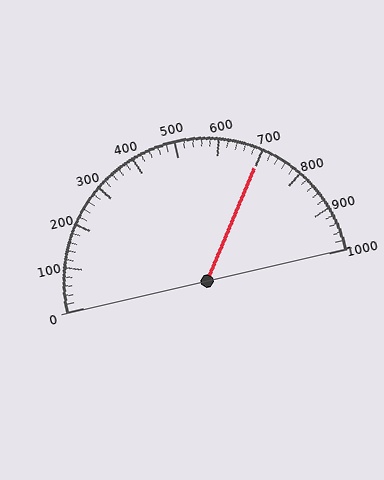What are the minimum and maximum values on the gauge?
The gauge ranges from 0 to 1000.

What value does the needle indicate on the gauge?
The needle indicates approximately 700.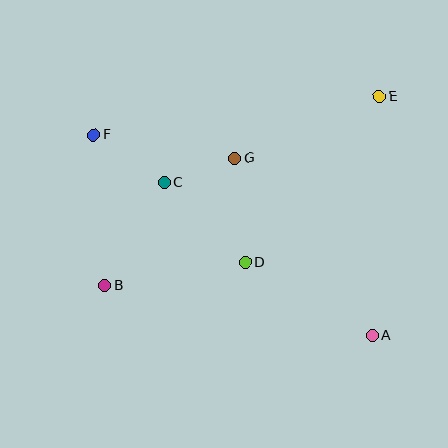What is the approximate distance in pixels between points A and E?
The distance between A and E is approximately 239 pixels.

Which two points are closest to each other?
Points C and G are closest to each other.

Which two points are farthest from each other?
Points A and F are farthest from each other.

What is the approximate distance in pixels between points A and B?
The distance between A and B is approximately 272 pixels.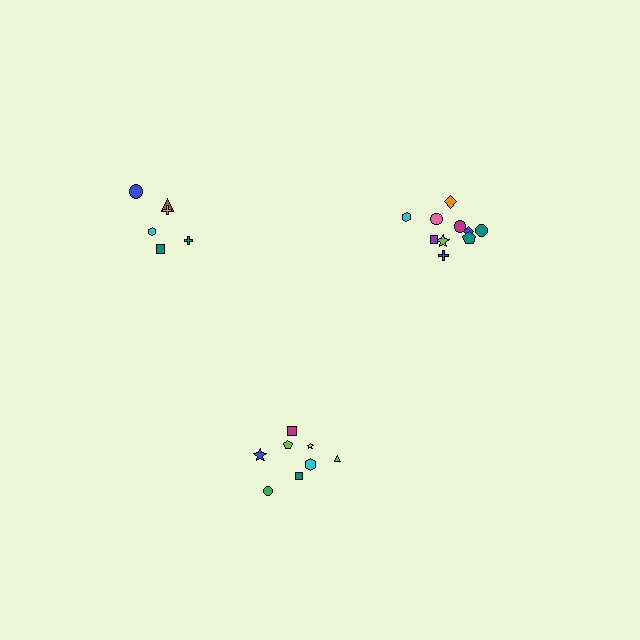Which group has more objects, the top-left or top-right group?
The top-right group.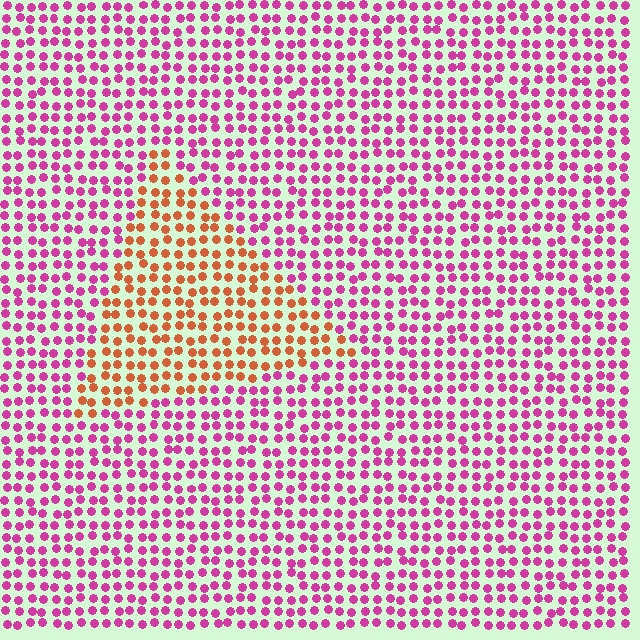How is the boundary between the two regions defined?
The boundary is defined purely by a slight shift in hue (about 57 degrees). Spacing, size, and orientation are identical on both sides.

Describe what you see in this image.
The image is filled with small magenta elements in a uniform arrangement. A triangle-shaped region is visible where the elements are tinted to a slightly different hue, forming a subtle color boundary.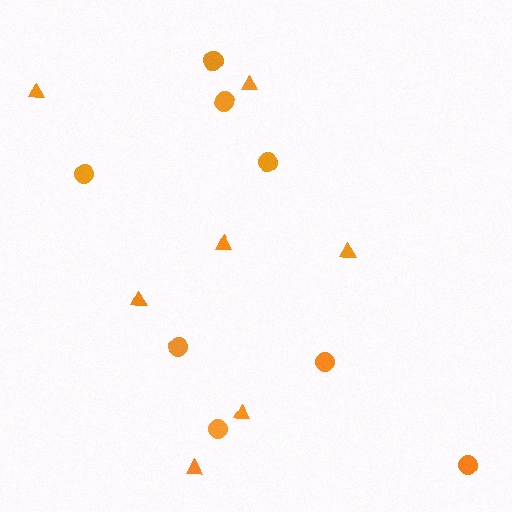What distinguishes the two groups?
There are 2 groups: one group of circles (8) and one group of triangles (7).